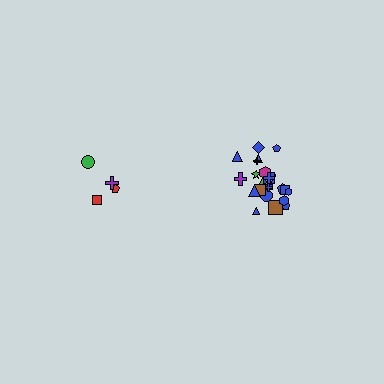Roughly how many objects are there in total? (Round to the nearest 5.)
Roughly 30 objects in total.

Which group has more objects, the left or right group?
The right group.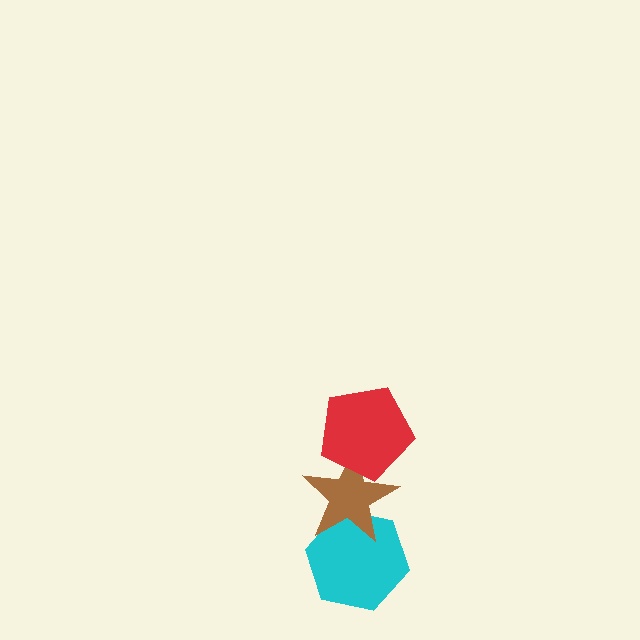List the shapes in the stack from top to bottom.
From top to bottom: the red pentagon, the brown star, the cyan hexagon.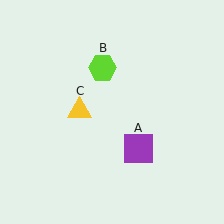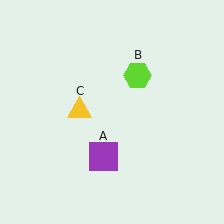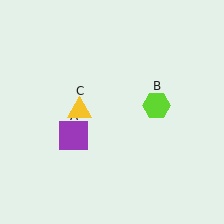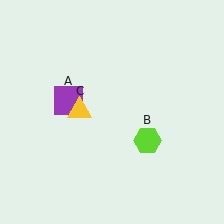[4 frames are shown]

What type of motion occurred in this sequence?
The purple square (object A), lime hexagon (object B) rotated clockwise around the center of the scene.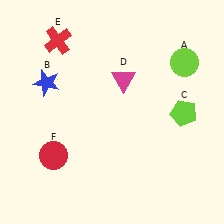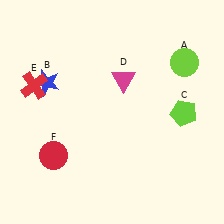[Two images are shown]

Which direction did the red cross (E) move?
The red cross (E) moved down.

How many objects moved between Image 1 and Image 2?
1 object moved between the two images.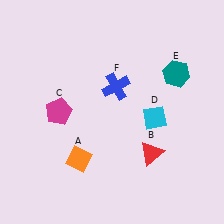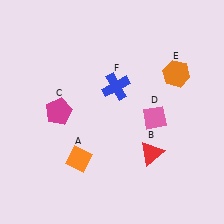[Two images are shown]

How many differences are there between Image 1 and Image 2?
There are 2 differences between the two images.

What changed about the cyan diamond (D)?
In Image 1, D is cyan. In Image 2, it changed to pink.